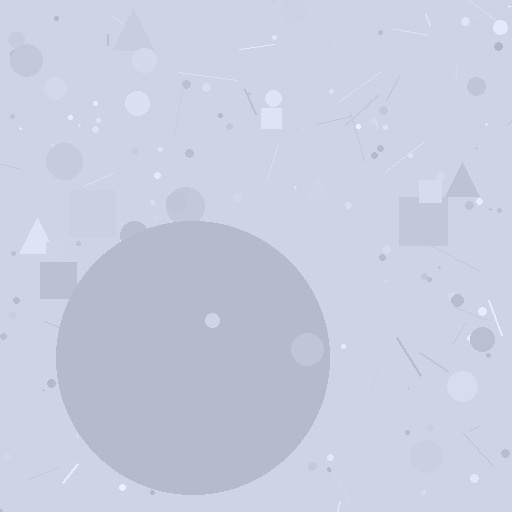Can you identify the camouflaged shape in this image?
The camouflaged shape is a circle.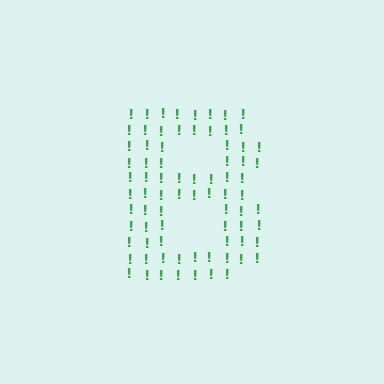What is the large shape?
The large shape is the letter B.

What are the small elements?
The small elements are exclamation marks.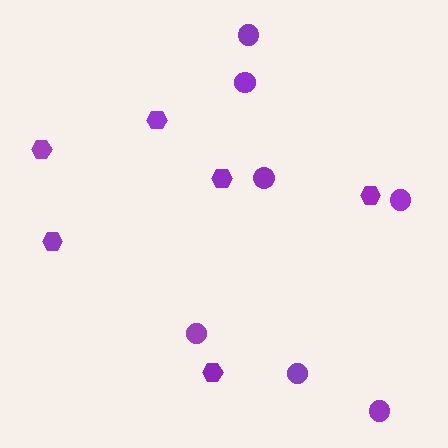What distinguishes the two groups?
There are 2 groups: one group of circles (7) and one group of hexagons (6).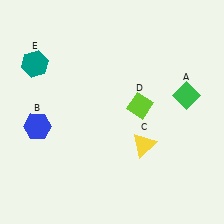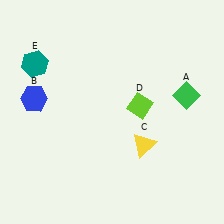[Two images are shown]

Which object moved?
The blue hexagon (B) moved up.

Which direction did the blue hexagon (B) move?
The blue hexagon (B) moved up.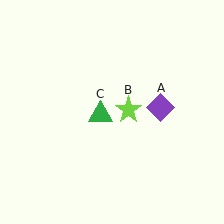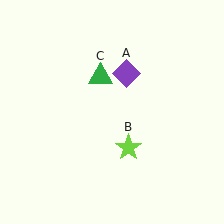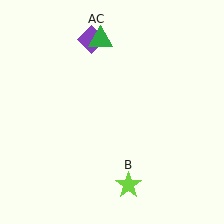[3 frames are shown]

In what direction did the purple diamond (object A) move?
The purple diamond (object A) moved up and to the left.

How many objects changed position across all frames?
3 objects changed position: purple diamond (object A), lime star (object B), green triangle (object C).